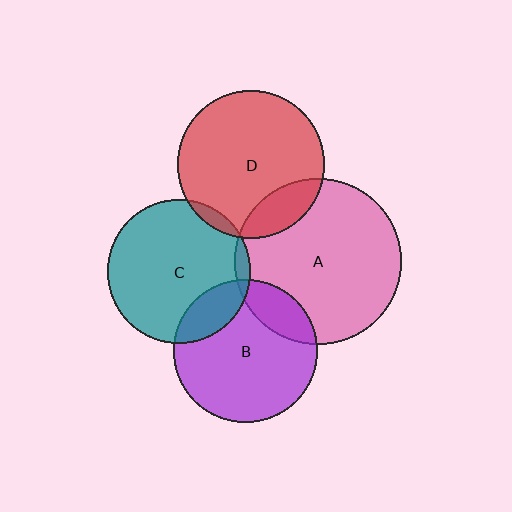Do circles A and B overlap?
Yes.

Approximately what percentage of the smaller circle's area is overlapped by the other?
Approximately 15%.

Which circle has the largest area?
Circle A (pink).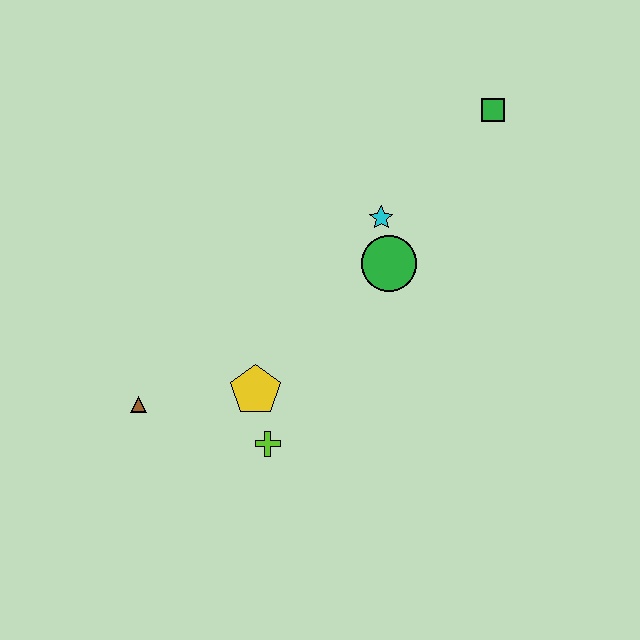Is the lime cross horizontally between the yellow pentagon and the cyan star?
Yes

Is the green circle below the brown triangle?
No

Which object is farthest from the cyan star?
The brown triangle is farthest from the cyan star.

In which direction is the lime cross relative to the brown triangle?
The lime cross is to the right of the brown triangle.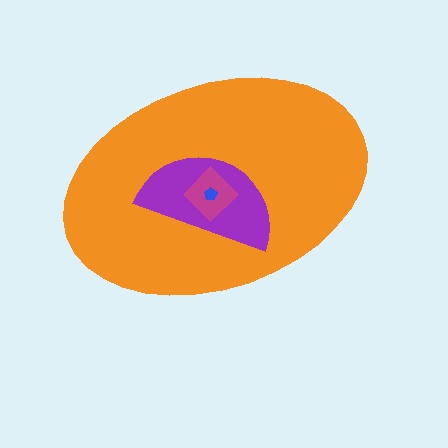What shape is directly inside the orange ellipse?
The purple semicircle.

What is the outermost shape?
The orange ellipse.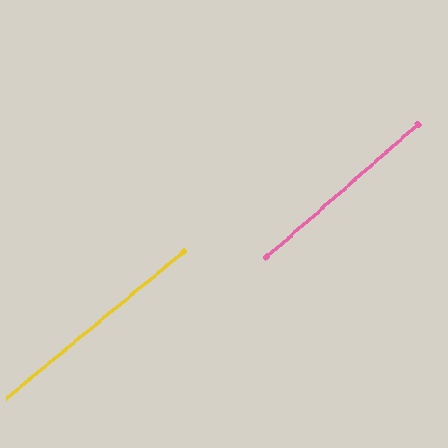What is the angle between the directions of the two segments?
Approximately 2 degrees.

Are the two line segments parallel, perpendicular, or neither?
Parallel — their directions differ by only 1.7°.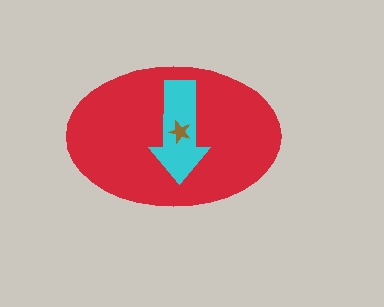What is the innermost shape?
The brown star.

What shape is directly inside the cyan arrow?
The brown star.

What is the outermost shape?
The red ellipse.